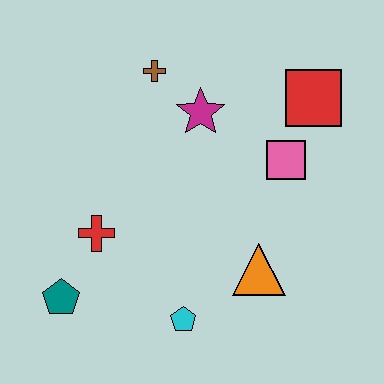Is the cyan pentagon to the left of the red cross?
No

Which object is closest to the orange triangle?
The cyan pentagon is closest to the orange triangle.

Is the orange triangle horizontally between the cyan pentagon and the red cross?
No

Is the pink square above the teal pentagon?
Yes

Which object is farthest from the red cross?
The red square is farthest from the red cross.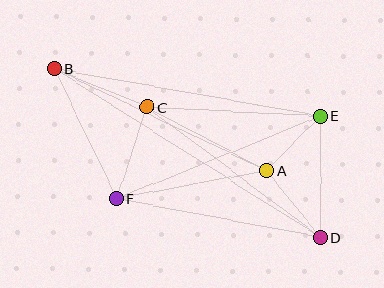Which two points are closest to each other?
Points A and E are closest to each other.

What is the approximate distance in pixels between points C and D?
The distance between C and D is approximately 216 pixels.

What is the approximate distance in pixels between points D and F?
The distance between D and F is approximately 207 pixels.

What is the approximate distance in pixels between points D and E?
The distance between D and E is approximately 121 pixels.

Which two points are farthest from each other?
Points B and D are farthest from each other.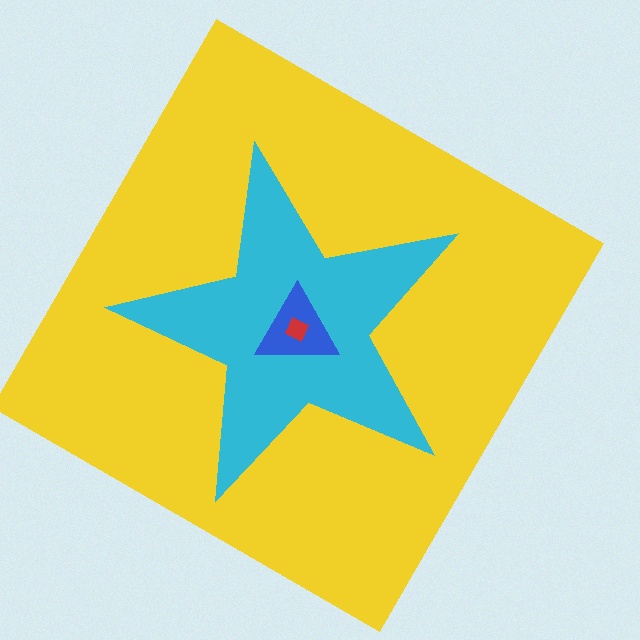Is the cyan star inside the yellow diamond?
Yes.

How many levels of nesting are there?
4.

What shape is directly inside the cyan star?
The blue triangle.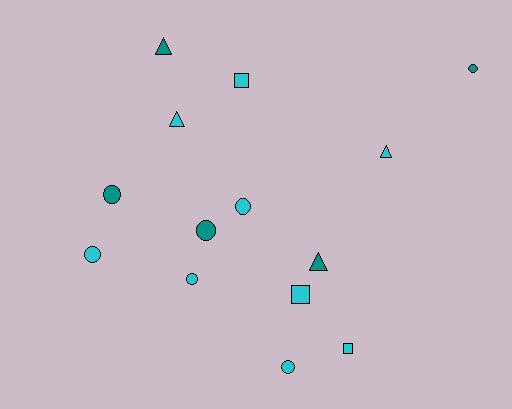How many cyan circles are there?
There are 4 cyan circles.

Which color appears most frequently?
Cyan, with 9 objects.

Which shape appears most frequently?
Circle, with 7 objects.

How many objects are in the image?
There are 14 objects.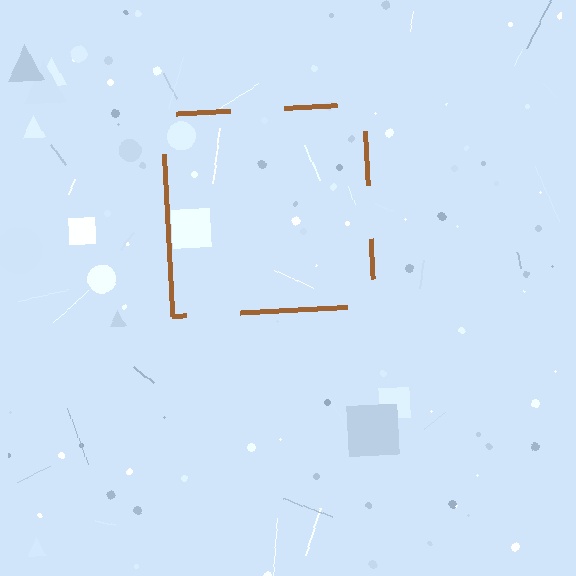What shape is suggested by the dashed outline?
The dashed outline suggests a square.